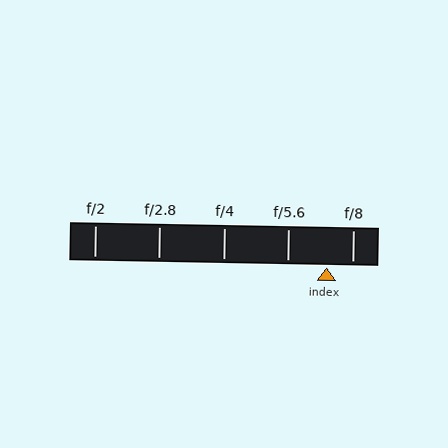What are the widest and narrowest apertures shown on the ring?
The widest aperture shown is f/2 and the narrowest is f/8.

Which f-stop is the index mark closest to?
The index mark is closest to f/8.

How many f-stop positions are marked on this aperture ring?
There are 5 f-stop positions marked.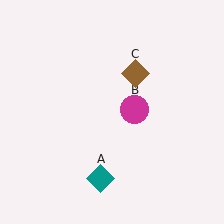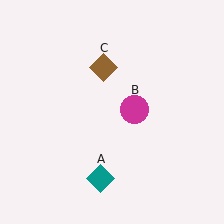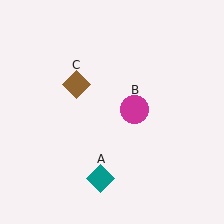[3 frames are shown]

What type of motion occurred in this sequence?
The brown diamond (object C) rotated counterclockwise around the center of the scene.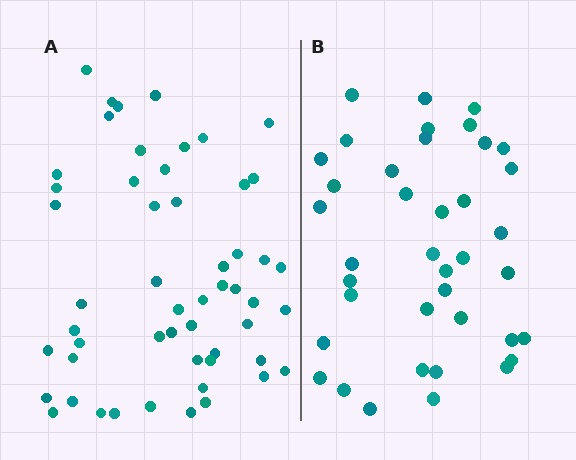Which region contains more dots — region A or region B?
Region A (the left region) has more dots.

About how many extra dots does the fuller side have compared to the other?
Region A has approximately 15 more dots than region B.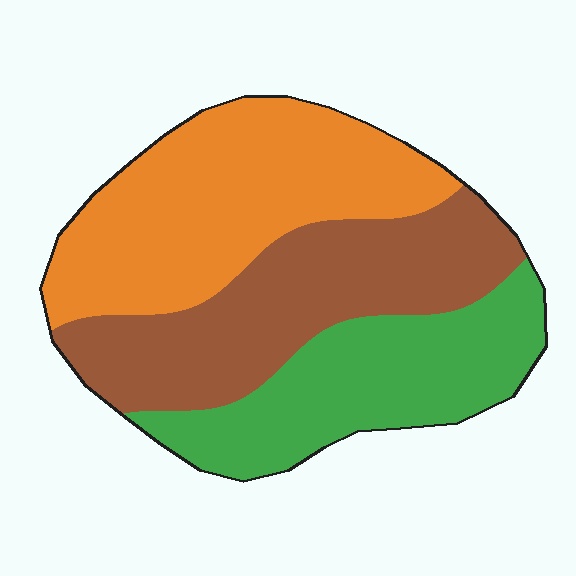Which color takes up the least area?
Green, at roughly 30%.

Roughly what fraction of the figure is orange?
Orange takes up about three eighths (3/8) of the figure.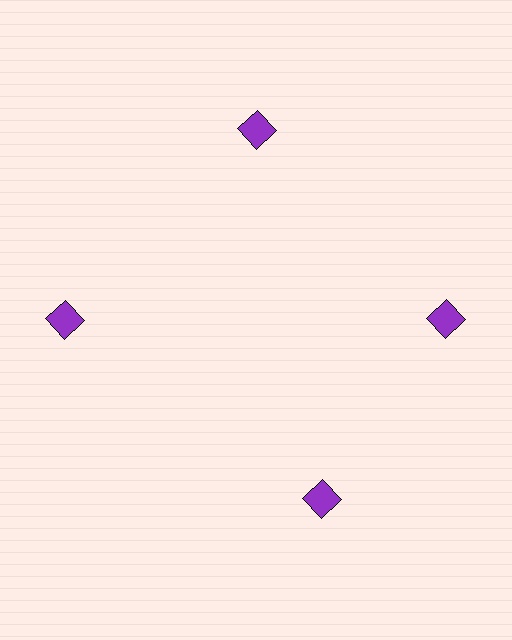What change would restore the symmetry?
The symmetry would be restored by rotating it back into even spacing with its neighbors so that all 4 squares sit at equal angles and equal distance from the center.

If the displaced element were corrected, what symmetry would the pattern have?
It would have 4-fold rotational symmetry — the pattern would map onto itself every 90 degrees.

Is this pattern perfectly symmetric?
No. The 4 purple squares are arranged in a ring, but one element near the 6 o'clock position is rotated out of alignment along the ring, breaking the 4-fold rotational symmetry.